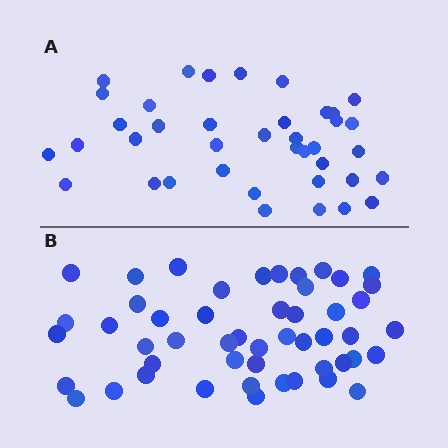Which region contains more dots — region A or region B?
Region B (the bottom region) has more dots.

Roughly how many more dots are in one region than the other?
Region B has roughly 12 or so more dots than region A.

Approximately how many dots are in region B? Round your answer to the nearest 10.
About 50 dots.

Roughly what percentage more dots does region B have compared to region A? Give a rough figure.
About 30% more.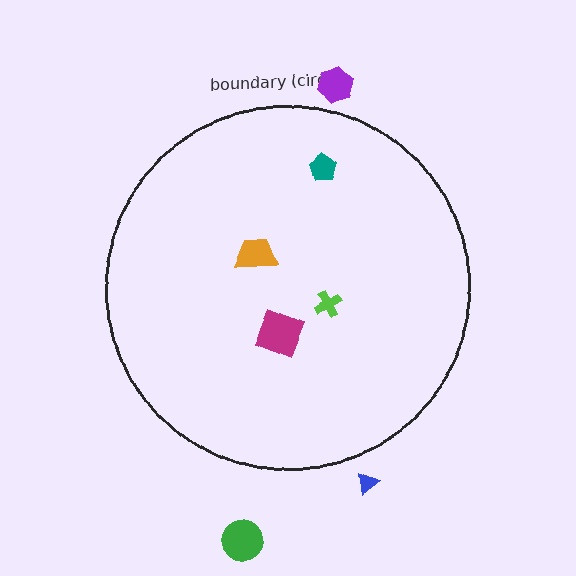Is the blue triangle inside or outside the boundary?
Outside.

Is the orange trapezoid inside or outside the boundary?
Inside.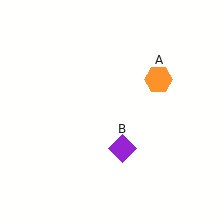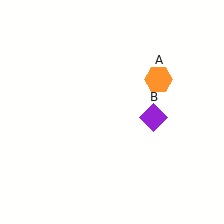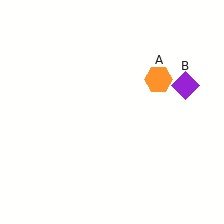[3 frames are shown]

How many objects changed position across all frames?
1 object changed position: purple diamond (object B).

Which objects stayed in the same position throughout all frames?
Orange hexagon (object A) remained stationary.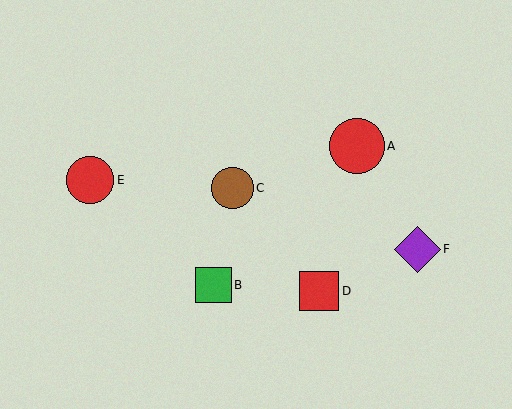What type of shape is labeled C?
Shape C is a brown circle.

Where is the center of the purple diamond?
The center of the purple diamond is at (417, 249).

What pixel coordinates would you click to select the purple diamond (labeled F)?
Click at (417, 249) to select the purple diamond F.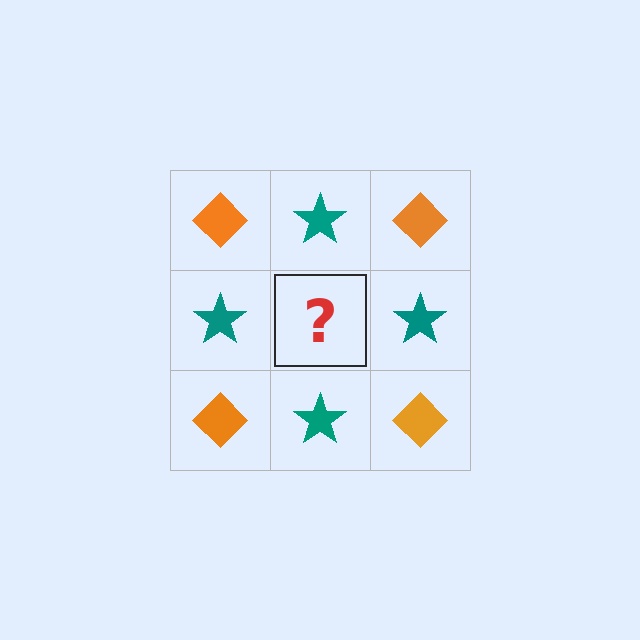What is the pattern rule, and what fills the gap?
The rule is that it alternates orange diamond and teal star in a checkerboard pattern. The gap should be filled with an orange diamond.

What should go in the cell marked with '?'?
The missing cell should contain an orange diamond.